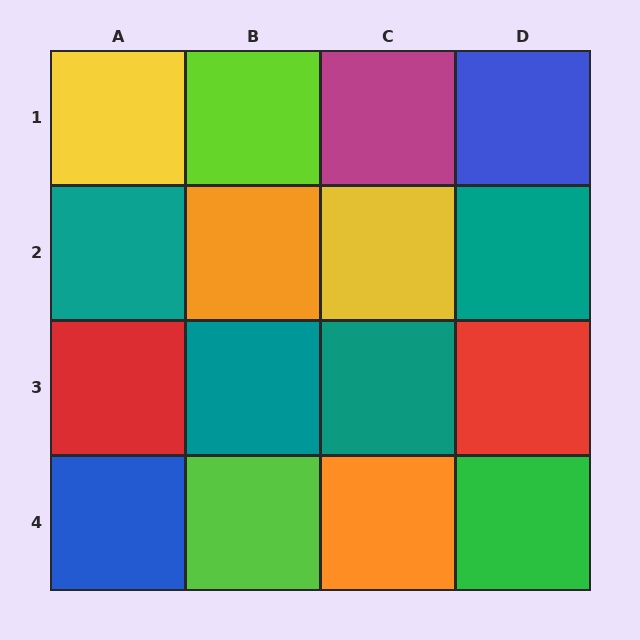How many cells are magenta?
1 cell is magenta.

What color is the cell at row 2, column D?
Teal.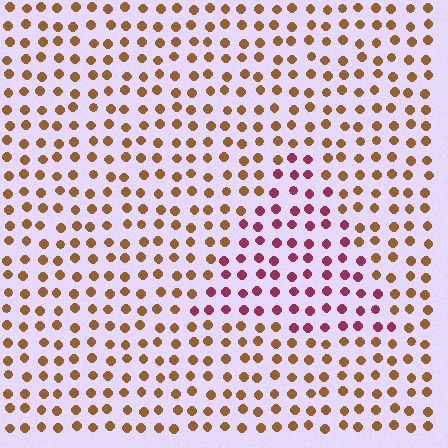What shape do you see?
I see a triangle.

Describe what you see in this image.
The image is filled with small brown elements in a uniform arrangement. A triangle-shaped region is visible where the elements are tinted to a slightly different hue, forming a subtle color boundary.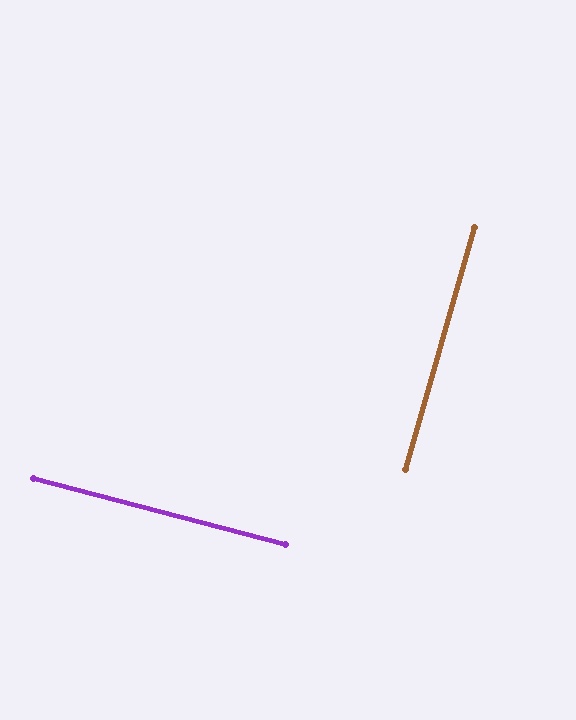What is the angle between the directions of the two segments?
Approximately 89 degrees.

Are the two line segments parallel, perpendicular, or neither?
Perpendicular — they meet at approximately 89°.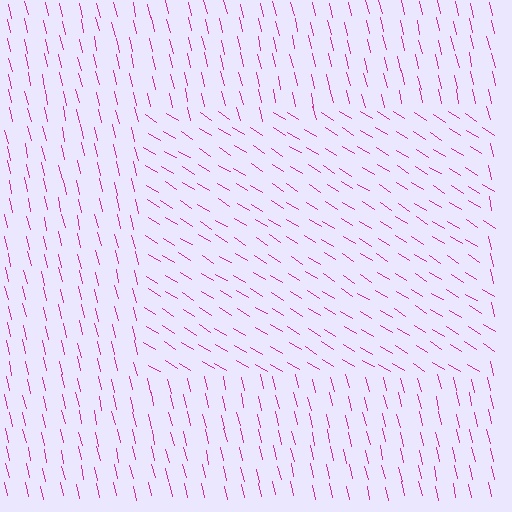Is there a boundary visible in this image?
Yes, there is a texture boundary formed by a change in line orientation.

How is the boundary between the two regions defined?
The boundary is defined purely by a change in line orientation (approximately 45 degrees difference). All lines are the same color and thickness.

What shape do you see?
I see a rectangle.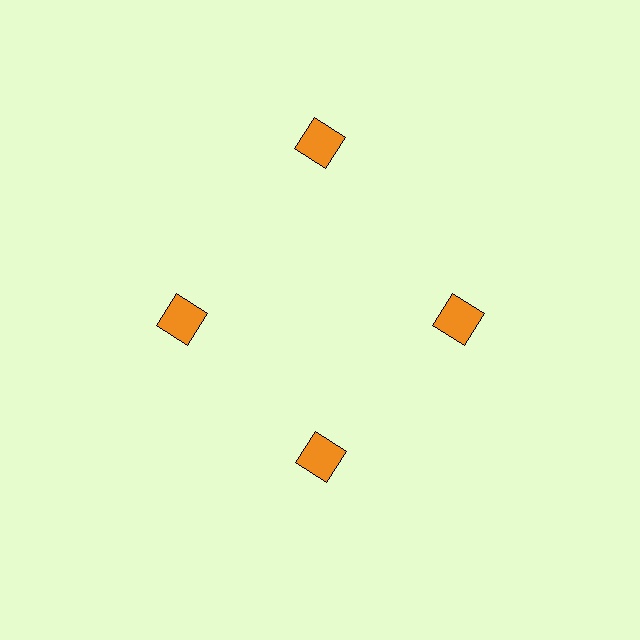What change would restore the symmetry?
The symmetry would be restored by moving it inward, back onto the ring so that all 4 squares sit at equal angles and equal distance from the center.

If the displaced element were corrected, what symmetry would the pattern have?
It would have 4-fold rotational symmetry — the pattern would map onto itself every 90 degrees.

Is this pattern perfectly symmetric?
No. The 4 orange squares are arranged in a ring, but one element near the 12 o'clock position is pushed outward from the center, breaking the 4-fold rotational symmetry.